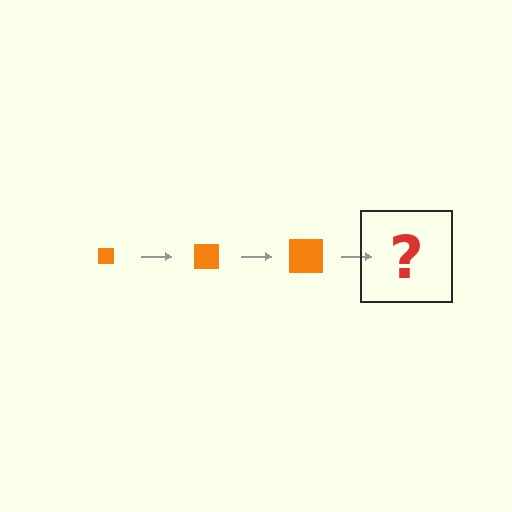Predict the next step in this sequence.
The next step is an orange square, larger than the previous one.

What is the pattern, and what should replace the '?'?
The pattern is that the square gets progressively larger each step. The '?' should be an orange square, larger than the previous one.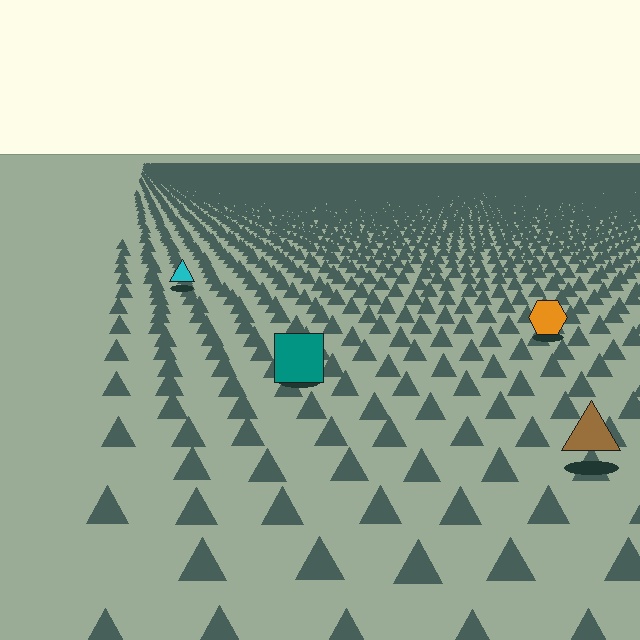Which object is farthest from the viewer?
The cyan triangle is farthest from the viewer. It appears smaller and the ground texture around it is denser.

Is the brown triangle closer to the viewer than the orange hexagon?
Yes. The brown triangle is closer — you can tell from the texture gradient: the ground texture is coarser near it.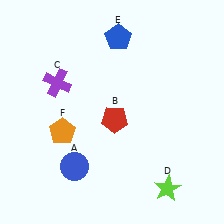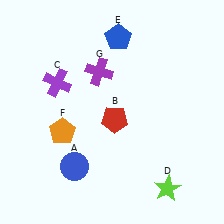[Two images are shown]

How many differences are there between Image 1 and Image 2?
There is 1 difference between the two images.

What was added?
A purple cross (G) was added in Image 2.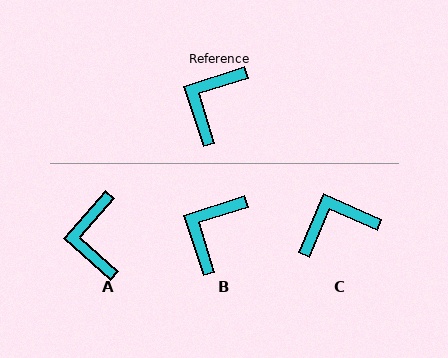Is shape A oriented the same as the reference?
No, it is off by about 31 degrees.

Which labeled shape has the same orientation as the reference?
B.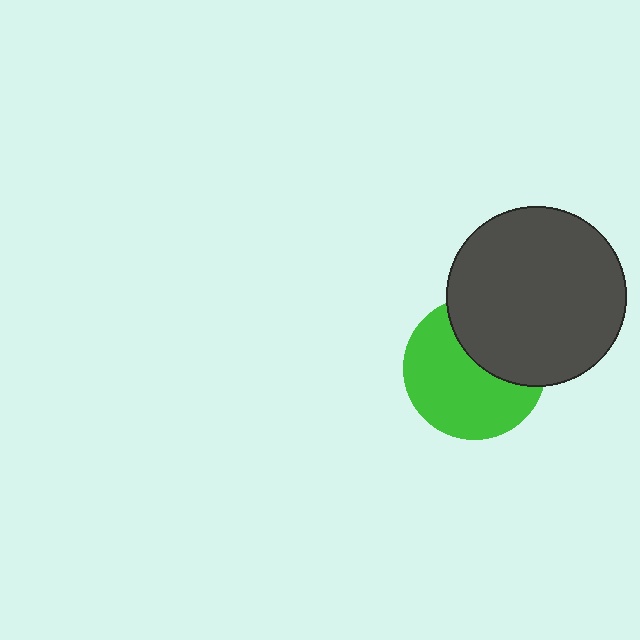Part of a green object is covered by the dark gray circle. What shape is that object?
It is a circle.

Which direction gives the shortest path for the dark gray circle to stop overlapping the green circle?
Moving toward the upper-right gives the shortest separation.